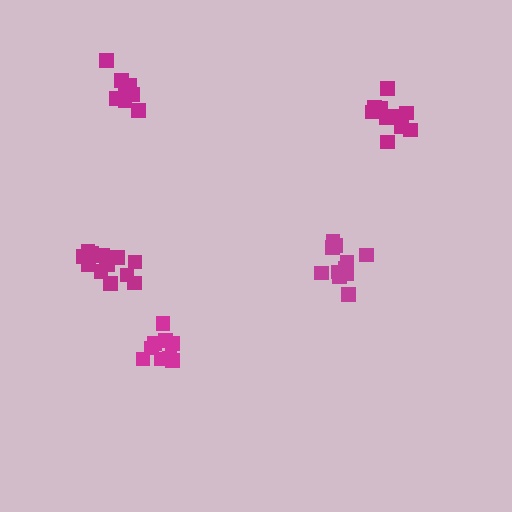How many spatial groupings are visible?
There are 5 spatial groupings.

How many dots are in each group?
Group 1: 13 dots, Group 2: 12 dots, Group 3: 8 dots, Group 4: 9 dots, Group 5: 13 dots (55 total).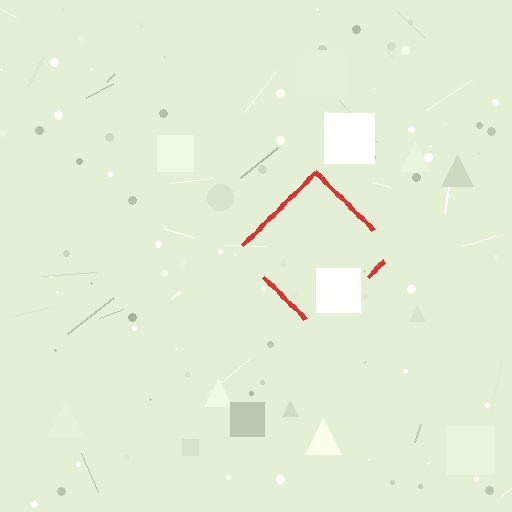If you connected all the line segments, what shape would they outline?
They would outline a diamond.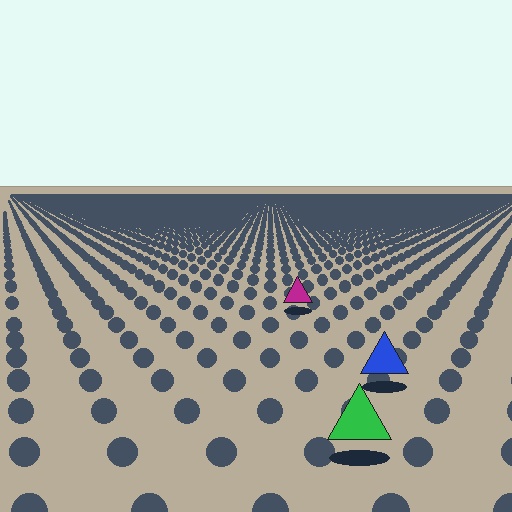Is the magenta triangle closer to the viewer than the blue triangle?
No. The blue triangle is closer — you can tell from the texture gradient: the ground texture is coarser near it.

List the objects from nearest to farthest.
From nearest to farthest: the green triangle, the blue triangle, the magenta triangle.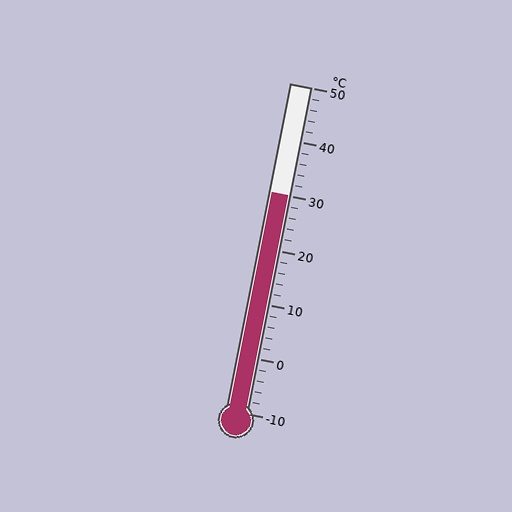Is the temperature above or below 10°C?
The temperature is above 10°C.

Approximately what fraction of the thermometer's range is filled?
The thermometer is filled to approximately 65% of its range.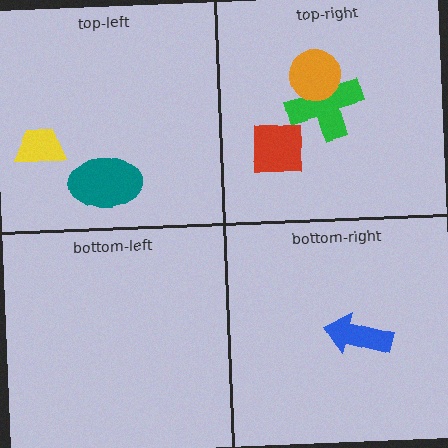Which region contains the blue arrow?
The bottom-right region.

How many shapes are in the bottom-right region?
1.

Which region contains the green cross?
The top-right region.